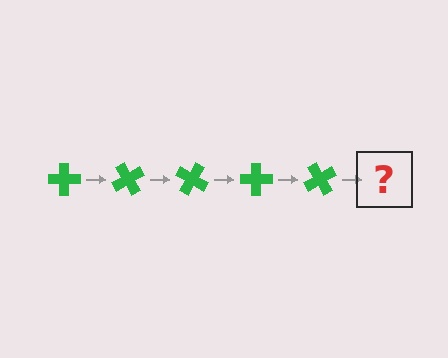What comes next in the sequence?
The next element should be a green cross rotated 300 degrees.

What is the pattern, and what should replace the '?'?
The pattern is that the cross rotates 60 degrees each step. The '?' should be a green cross rotated 300 degrees.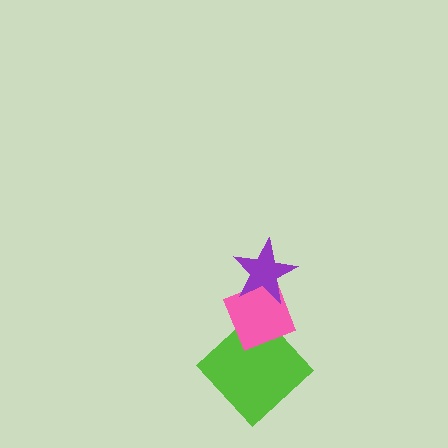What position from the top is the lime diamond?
The lime diamond is 3rd from the top.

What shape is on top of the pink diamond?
The purple star is on top of the pink diamond.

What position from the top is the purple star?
The purple star is 1st from the top.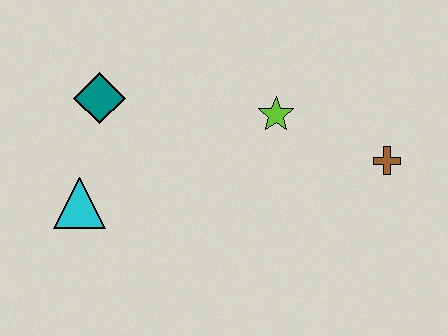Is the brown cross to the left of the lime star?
No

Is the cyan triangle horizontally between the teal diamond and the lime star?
No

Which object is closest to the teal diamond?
The cyan triangle is closest to the teal diamond.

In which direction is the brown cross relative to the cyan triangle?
The brown cross is to the right of the cyan triangle.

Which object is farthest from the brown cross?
The cyan triangle is farthest from the brown cross.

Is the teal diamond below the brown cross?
No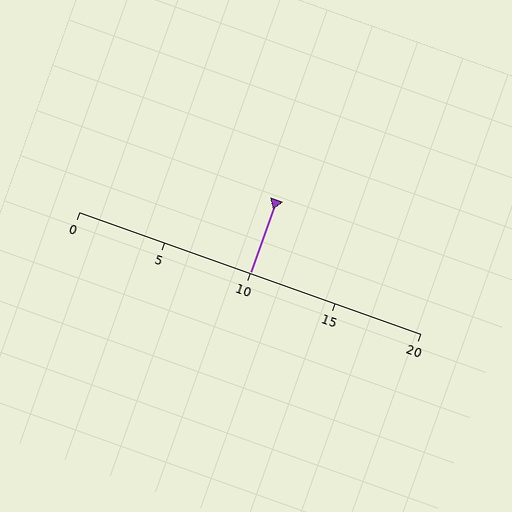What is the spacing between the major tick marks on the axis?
The major ticks are spaced 5 apart.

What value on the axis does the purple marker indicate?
The marker indicates approximately 10.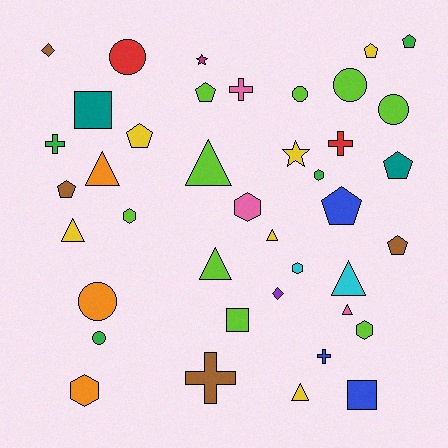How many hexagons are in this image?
There are 6 hexagons.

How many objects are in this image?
There are 40 objects.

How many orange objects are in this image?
There are 3 orange objects.